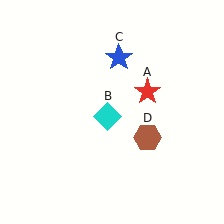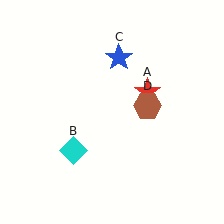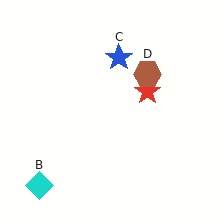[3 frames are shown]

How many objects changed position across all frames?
2 objects changed position: cyan diamond (object B), brown hexagon (object D).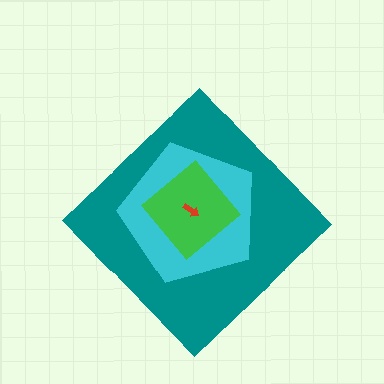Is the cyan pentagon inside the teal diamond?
Yes.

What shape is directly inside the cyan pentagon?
The green diamond.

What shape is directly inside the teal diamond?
The cyan pentagon.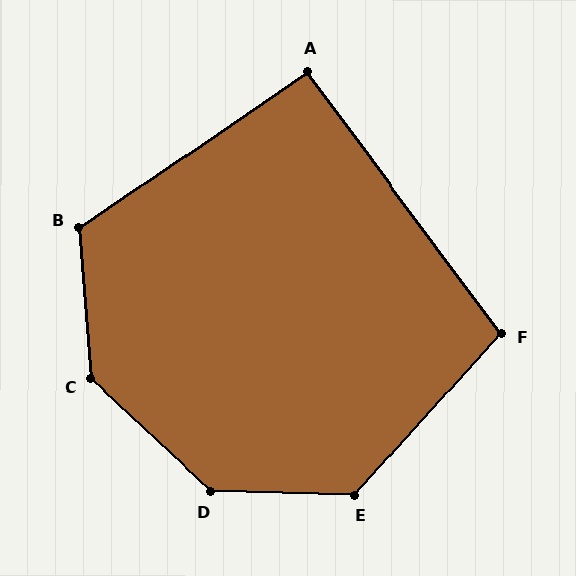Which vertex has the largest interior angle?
D, at approximately 139 degrees.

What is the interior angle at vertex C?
Approximately 137 degrees (obtuse).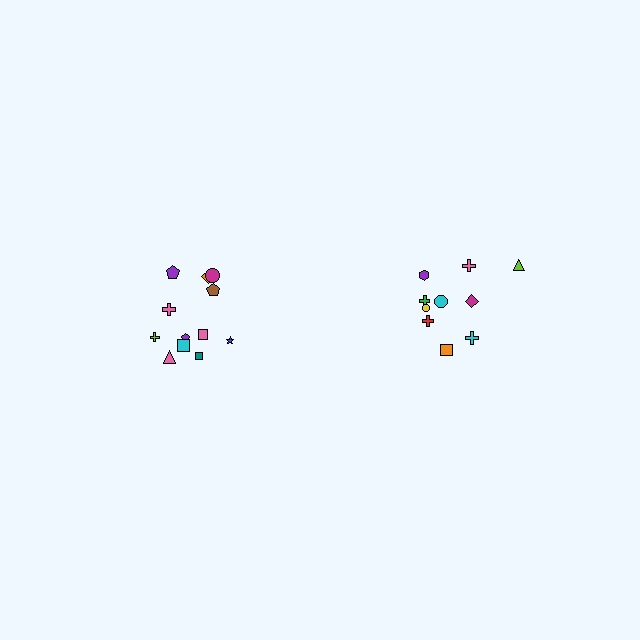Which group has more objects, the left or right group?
The left group.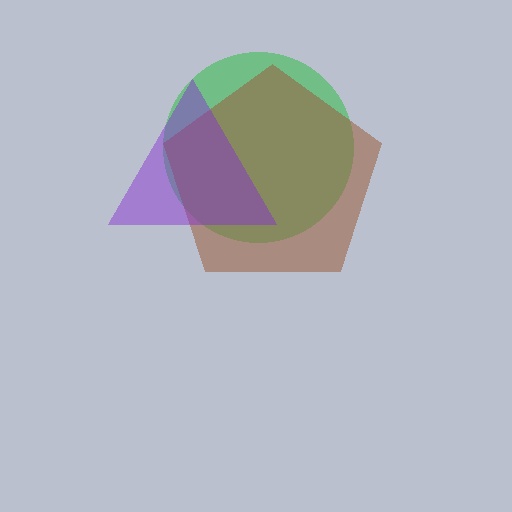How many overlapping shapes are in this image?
There are 3 overlapping shapes in the image.